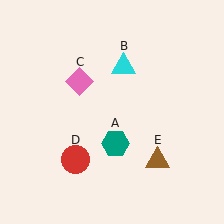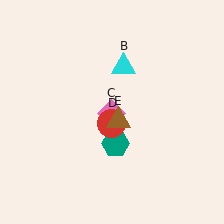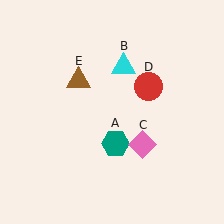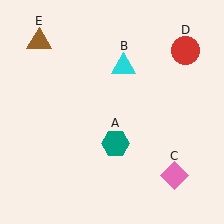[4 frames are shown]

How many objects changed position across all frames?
3 objects changed position: pink diamond (object C), red circle (object D), brown triangle (object E).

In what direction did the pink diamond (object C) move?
The pink diamond (object C) moved down and to the right.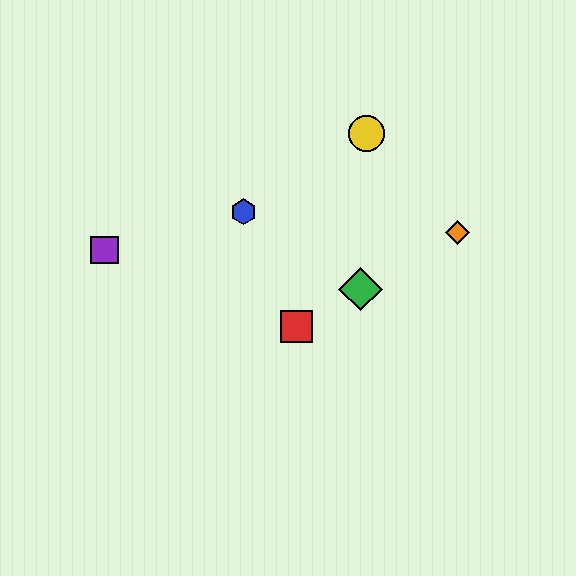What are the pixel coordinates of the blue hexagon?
The blue hexagon is at (244, 212).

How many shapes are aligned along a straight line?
3 shapes (the red square, the green diamond, the orange diamond) are aligned along a straight line.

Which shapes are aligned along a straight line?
The red square, the green diamond, the orange diamond are aligned along a straight line.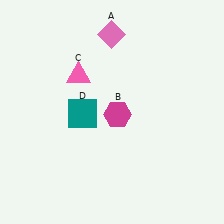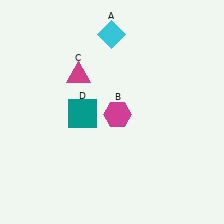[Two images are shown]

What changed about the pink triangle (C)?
In Image 1, C is pink. In Image 2, it changed to magenta.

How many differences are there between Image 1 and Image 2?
There are 2 differences between the two images.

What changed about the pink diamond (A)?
In Image 1, A is pink. In Image 2, it changed to cyan.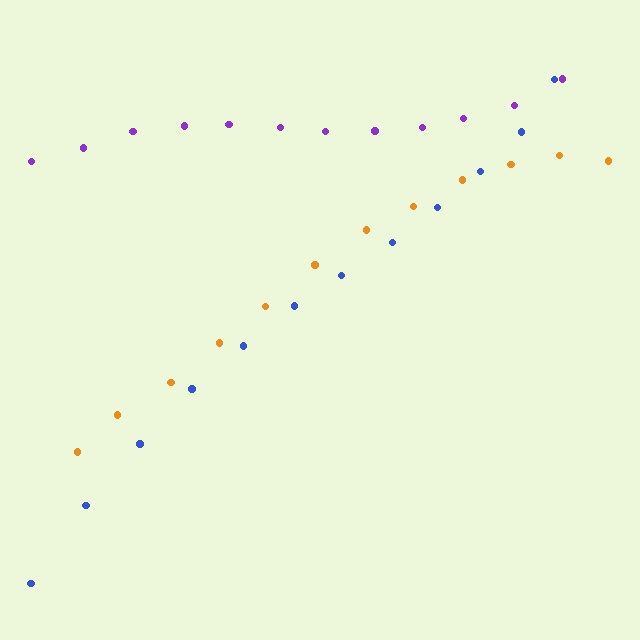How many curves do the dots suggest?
There are 3 distinct paths.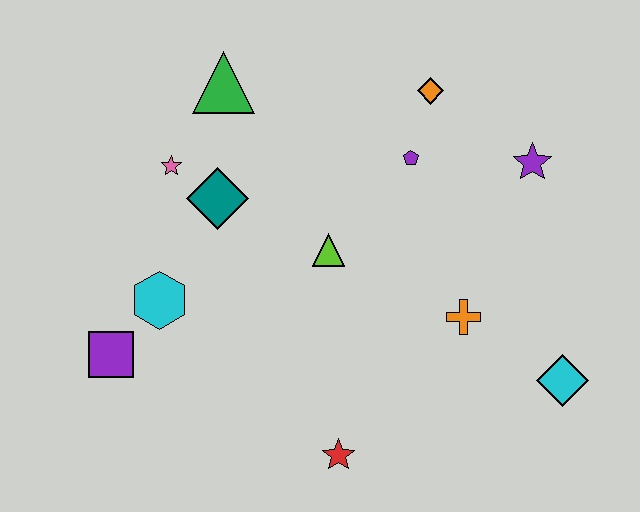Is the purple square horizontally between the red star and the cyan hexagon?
No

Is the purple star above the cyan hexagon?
Yes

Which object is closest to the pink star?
The teal diamond is closest to the pink star.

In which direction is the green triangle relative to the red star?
The green triangle is above the red star.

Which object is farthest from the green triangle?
The cyan diamond is farthest from the green triangle.